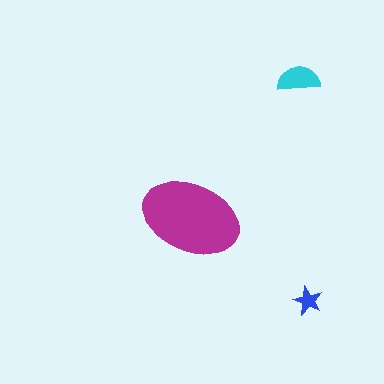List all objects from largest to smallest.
The magenta ellipse, the cyan semicircle, the blue star.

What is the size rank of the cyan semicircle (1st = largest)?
2nd.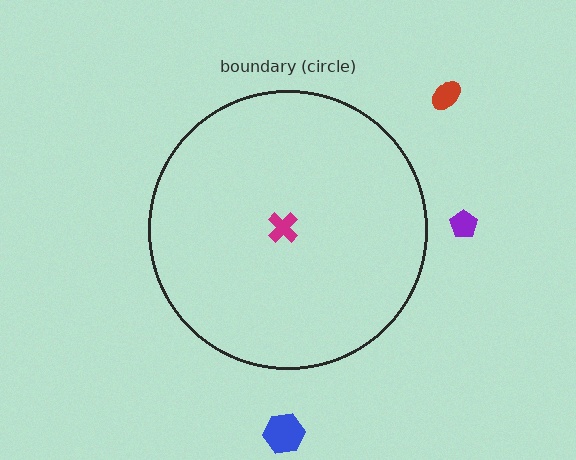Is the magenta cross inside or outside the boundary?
Inside.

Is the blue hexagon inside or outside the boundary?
Outside.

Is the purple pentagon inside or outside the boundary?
Outside.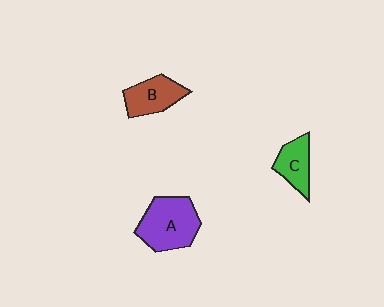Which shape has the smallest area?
Shape C (green).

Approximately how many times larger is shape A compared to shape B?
Approximately 1.5 times.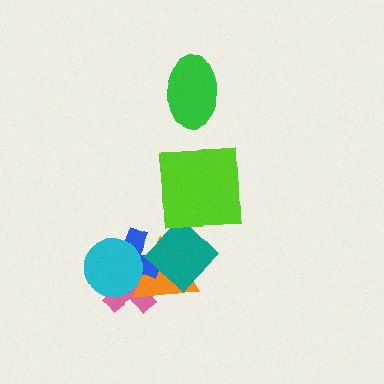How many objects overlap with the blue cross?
3 objects overlap with the blue cross.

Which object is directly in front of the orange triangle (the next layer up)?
The blue cross is directly in front of the orange triangle.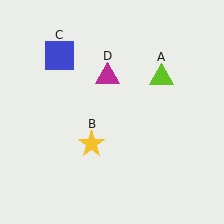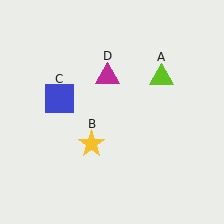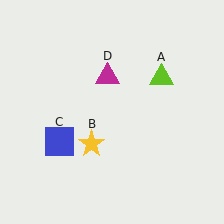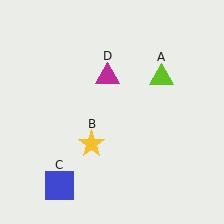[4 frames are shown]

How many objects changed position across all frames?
1 object changed position: blue square (object C).